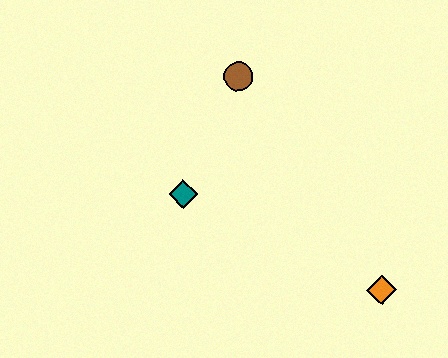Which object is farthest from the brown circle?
The orange diamond is farthest from the brown circle.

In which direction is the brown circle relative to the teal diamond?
The brown circle is above the teal diamond.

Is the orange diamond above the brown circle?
No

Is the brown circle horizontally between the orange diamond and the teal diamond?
Yes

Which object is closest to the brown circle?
The teal diamond is closest to the brown circle.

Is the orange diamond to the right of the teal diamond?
Yes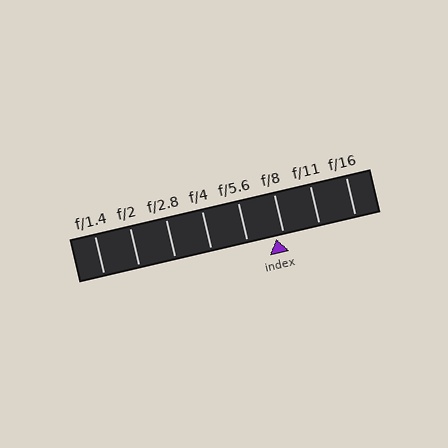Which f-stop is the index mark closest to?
The index mark is closest to f/8.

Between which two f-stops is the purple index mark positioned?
The index mark is between f/5.6 and f/8.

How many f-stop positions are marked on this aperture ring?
There are 8 f-stop positions marked.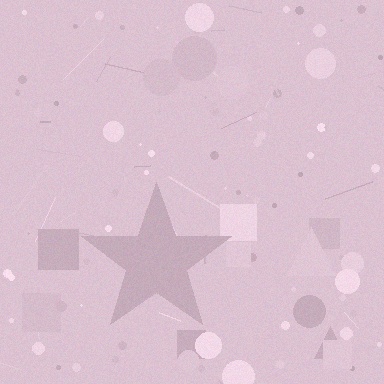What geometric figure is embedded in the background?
A star is embedded in the background.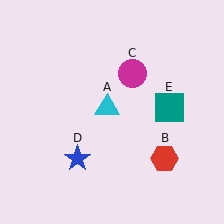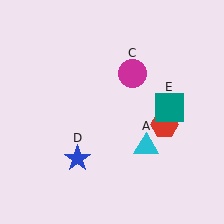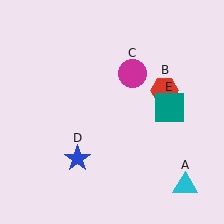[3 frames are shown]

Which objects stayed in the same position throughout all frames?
Magenta circle (object C) and blue star (object D) and teal square (object E) remained stationary.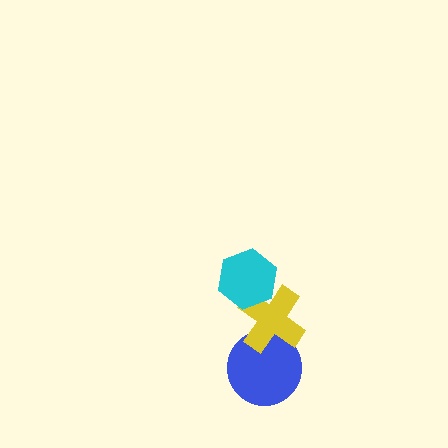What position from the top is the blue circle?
The blue circle is 3rd from the top.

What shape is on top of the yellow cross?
The cyan hexagon is on top of the yellow cross.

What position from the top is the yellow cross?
The yellow cross is 2nd from the top.